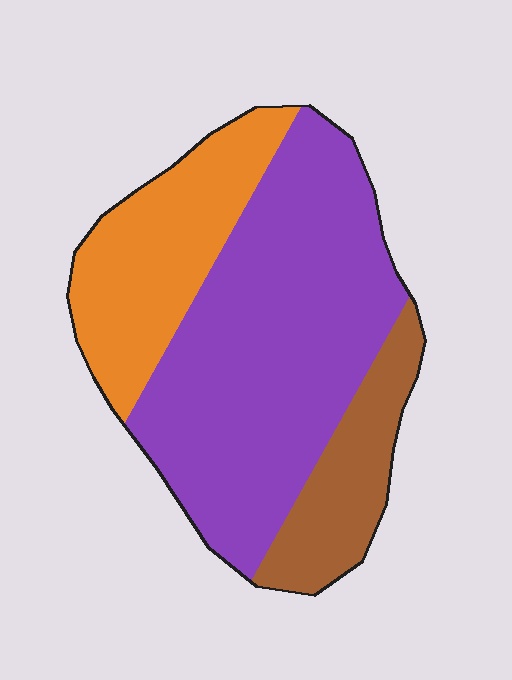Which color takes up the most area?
Purple, at roughly 60%.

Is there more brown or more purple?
Purple.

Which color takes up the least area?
Brown, at roughly 15%.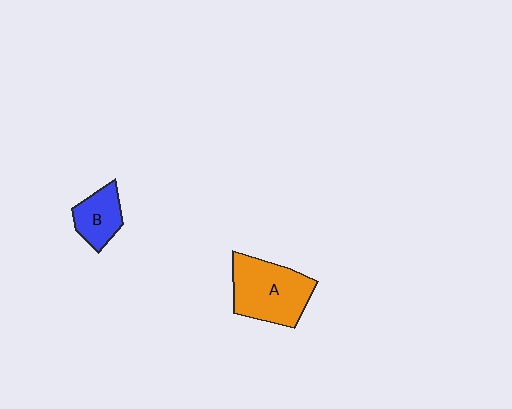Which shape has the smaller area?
Shape B (blue).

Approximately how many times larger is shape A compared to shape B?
Approximately 2.0 times.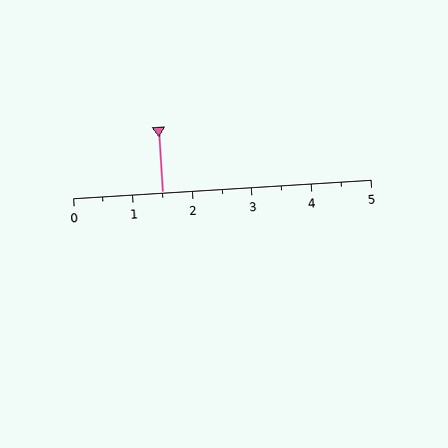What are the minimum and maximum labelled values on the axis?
The axis runs from 0 to 5.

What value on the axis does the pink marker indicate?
The marker indicates approximately 1.5.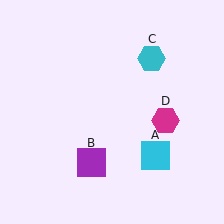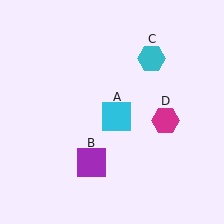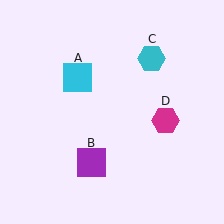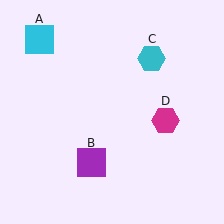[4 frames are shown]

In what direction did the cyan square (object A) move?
The cyan square (object A) moved up and to the left.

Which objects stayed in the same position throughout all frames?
Purple square (object B) and cyan hexagon (object C) and magenta hexagon (object D) remained stationary.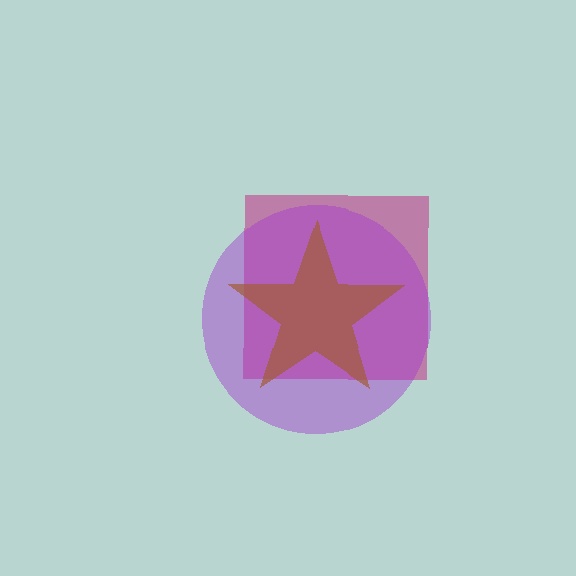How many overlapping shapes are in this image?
There are 3 overlapping shapes in the image.